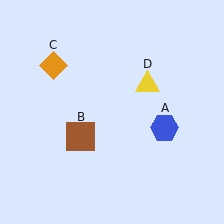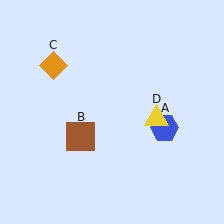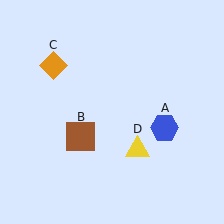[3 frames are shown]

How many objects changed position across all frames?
1 object changed position: yellow triangle (object D).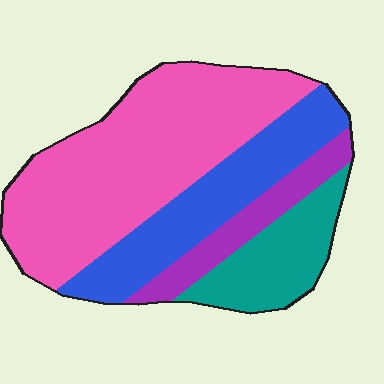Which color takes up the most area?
Pink, at roughly 50%.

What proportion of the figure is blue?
Blue takes up about one quarter (1/4) of the figure.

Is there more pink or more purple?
Pink.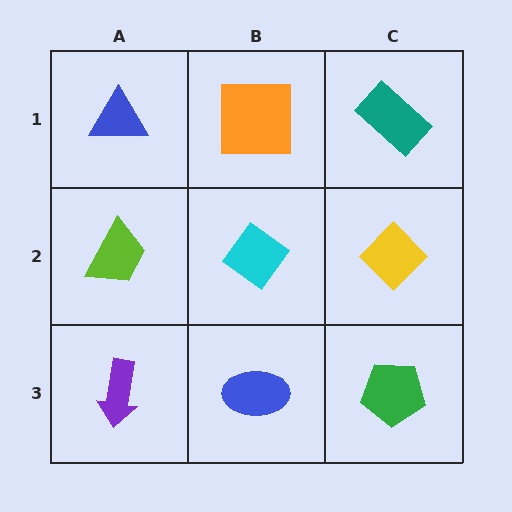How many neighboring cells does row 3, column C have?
2.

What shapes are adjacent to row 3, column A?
A lime trapezoid (row 2, column A), a blue ellipse (row 3, column B).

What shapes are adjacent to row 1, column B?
A cyan diamond (row 2, column B), a blue triangle (row 1, column A), a teal rectangle (row 1, column C).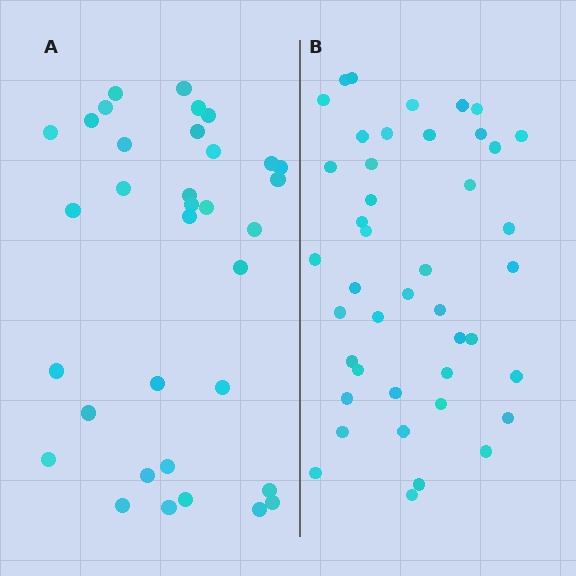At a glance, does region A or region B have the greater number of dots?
Region B (the right region) has more dots.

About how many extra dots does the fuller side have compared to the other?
Region B has roughly 8 or so more dots than region A.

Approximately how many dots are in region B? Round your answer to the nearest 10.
About 40 dots. (The exact count is 43, which rounds to 40.)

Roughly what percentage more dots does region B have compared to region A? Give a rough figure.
About 25% more.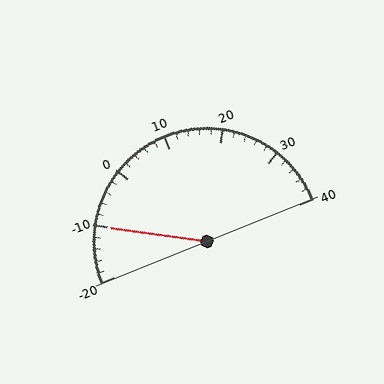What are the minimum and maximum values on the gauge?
The gauge ranges from -20 to 40.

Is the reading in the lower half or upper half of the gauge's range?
The reading is in the lower half of the range (-20 to 40).